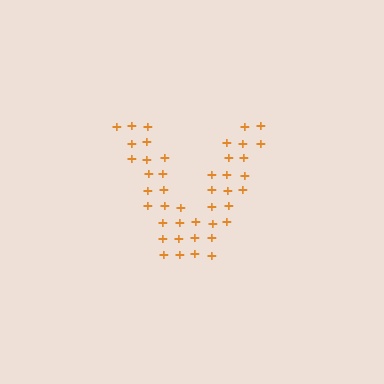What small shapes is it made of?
It is made of small plus signs.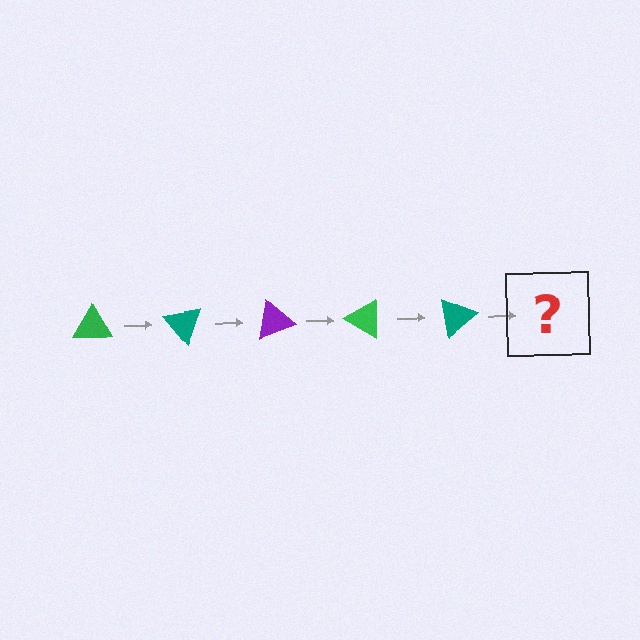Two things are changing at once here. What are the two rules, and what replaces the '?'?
The two rules are that it rotates 50 degrees each step and the color cycles through green, teal, and purple. The '?' should be a purple triangle, rotated 250 degrees from the start.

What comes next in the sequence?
The next element should be a purple triangle, rotated 250 degrees from the start.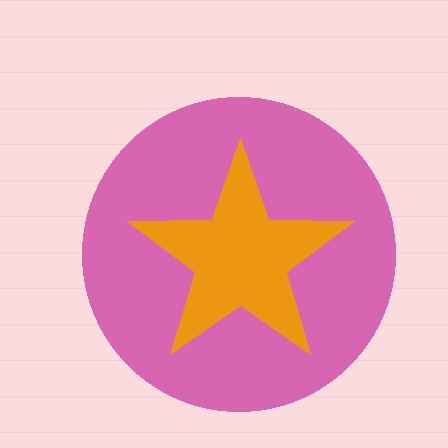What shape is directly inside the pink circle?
The orange star.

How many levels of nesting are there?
2.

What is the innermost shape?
The orange star.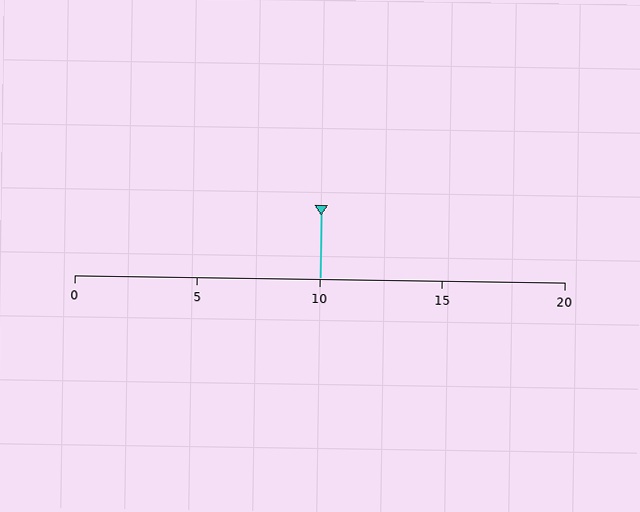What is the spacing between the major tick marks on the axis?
The major ticks are spaced 5 apart.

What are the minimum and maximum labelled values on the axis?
The axis runs from 0 to 20.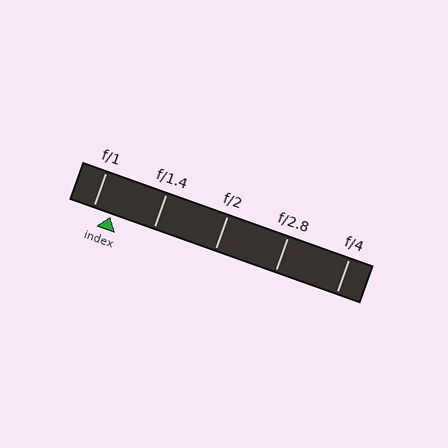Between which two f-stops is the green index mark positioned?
The index mark is between f/1 and f/1.4.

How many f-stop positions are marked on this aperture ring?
There are 5 f-stop positions marked.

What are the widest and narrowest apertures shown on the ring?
The widest aperture shown is f/1 and the narrowest is f/4.